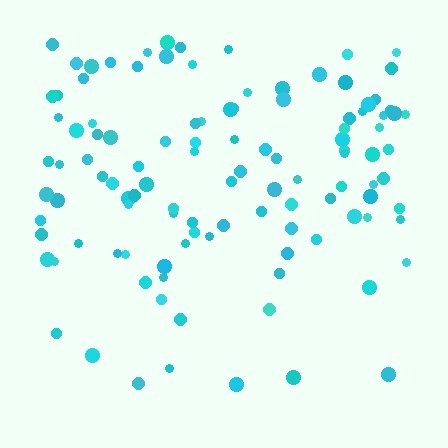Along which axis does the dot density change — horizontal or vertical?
Vertical.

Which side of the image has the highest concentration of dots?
The top.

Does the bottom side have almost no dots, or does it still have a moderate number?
Still a moderate number, just noticeably fewer than the top.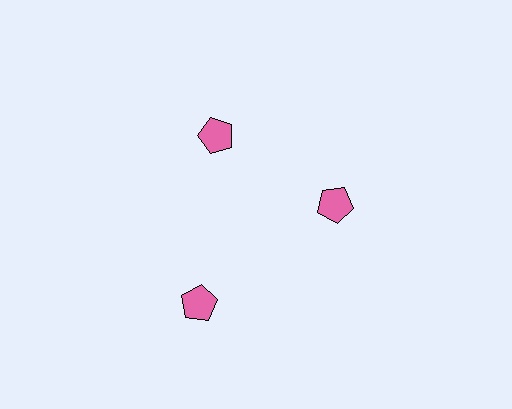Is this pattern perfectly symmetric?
No. The 3 pink pentagons are arranged in a ring, but one element near the 7 o'clock position is pushed outward from the center, breaking the 3-fold rotational symmetry.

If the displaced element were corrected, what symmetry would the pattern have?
It would have 3-fold rotational symmetry — the pattern would map onto itself every 120 degrees.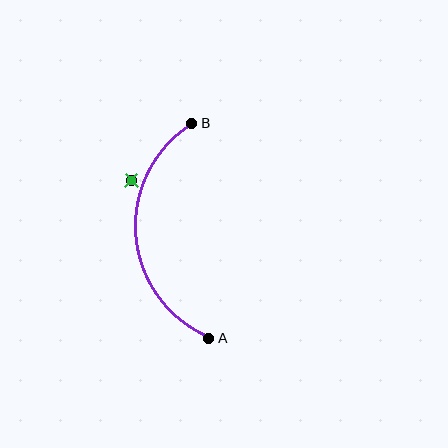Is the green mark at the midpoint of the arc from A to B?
No — the green mark does not lie on the arc at all. It sits slightly outside the curve.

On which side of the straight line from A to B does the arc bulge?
The arc bulges to the left of the straight line connecting A and B.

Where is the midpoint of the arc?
The arc midpoint is the point on the curve farthest from the straight line joining A and B. It sits to the left of that line.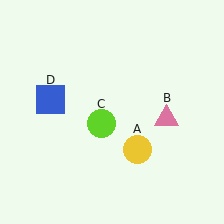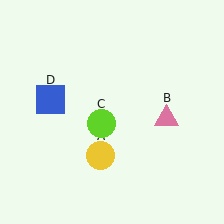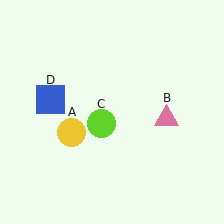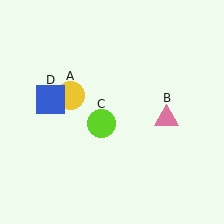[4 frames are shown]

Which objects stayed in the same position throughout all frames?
Pink triangle (object B) and lime circle (object C) and blue square (object D) remained stationary.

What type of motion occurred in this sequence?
The yellow circle (object A) rotated clockwise around the center of the scene.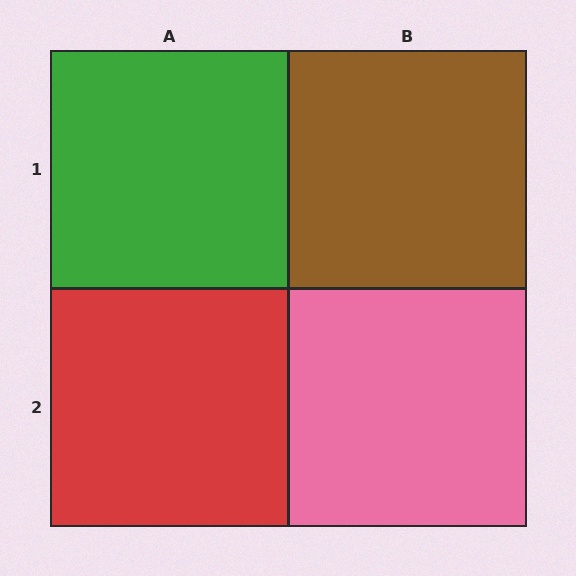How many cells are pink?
1 cell is pink.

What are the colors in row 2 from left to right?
Red, pink.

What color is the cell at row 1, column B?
Brown.